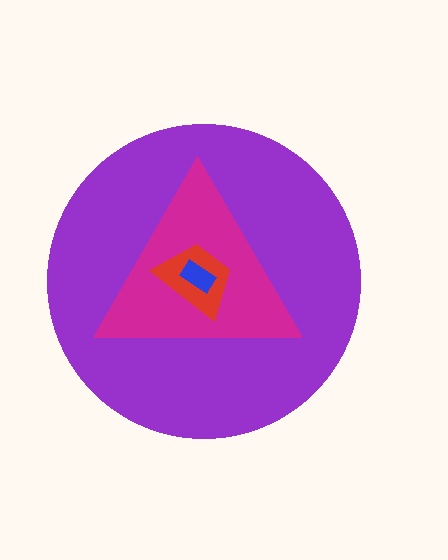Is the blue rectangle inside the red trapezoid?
Yes.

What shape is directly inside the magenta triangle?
The red trapezoid.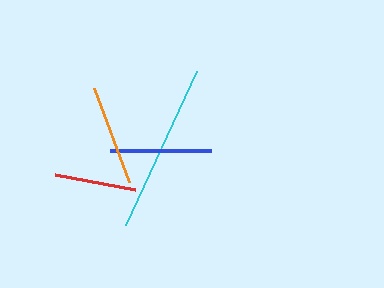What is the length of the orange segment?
The orange segment is approximately 100 pixels long.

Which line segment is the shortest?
The red line is the shortest at approximately 81 pixels.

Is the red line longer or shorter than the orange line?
The orange line is longer than the red line.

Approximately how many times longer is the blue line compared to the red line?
The blue line is approximately 1.2 times the length of the red line.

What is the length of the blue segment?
The blue segment is approximately 101 pixels long.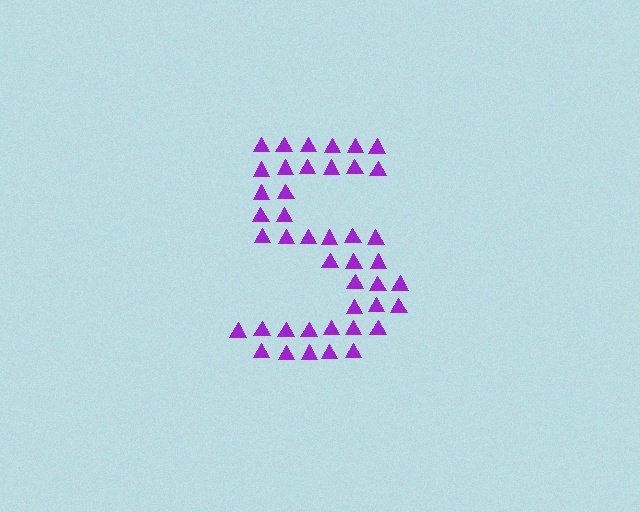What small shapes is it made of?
It is made of small triangles.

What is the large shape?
The large shape is the digit 5.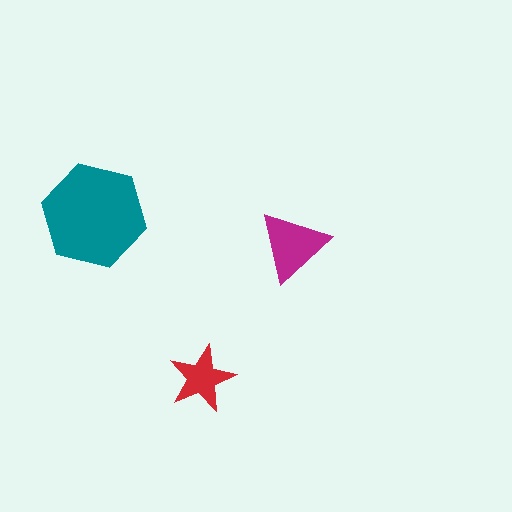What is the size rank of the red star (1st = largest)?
3rd.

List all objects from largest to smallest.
The teal hexagon, the magenta triangle, the red star.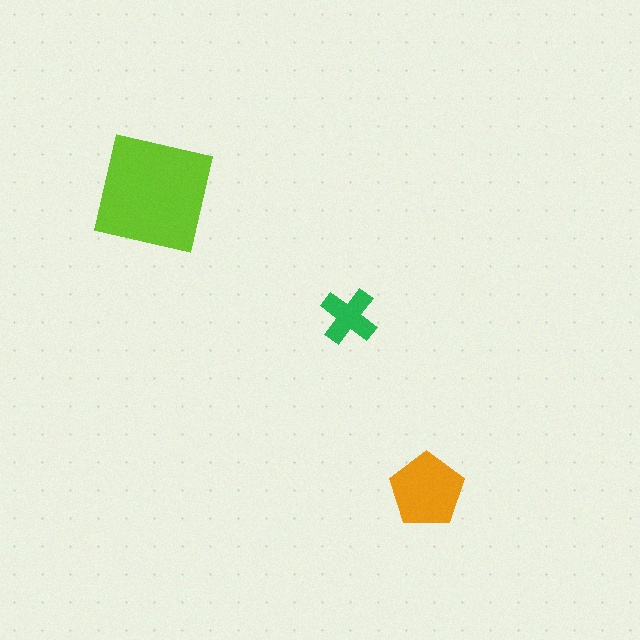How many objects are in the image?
There are 3 objects in the image.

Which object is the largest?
The lime square.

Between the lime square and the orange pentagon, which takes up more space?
The lime square.